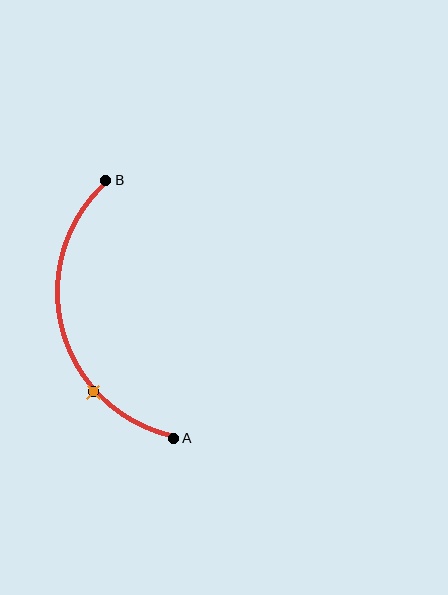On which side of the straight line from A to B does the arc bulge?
The arc bulges to the left of the straight line connecting A and B.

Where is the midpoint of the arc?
The arc midpoint is the point on the curve farthest from the straight line joining A and B. It sits to the left of that line.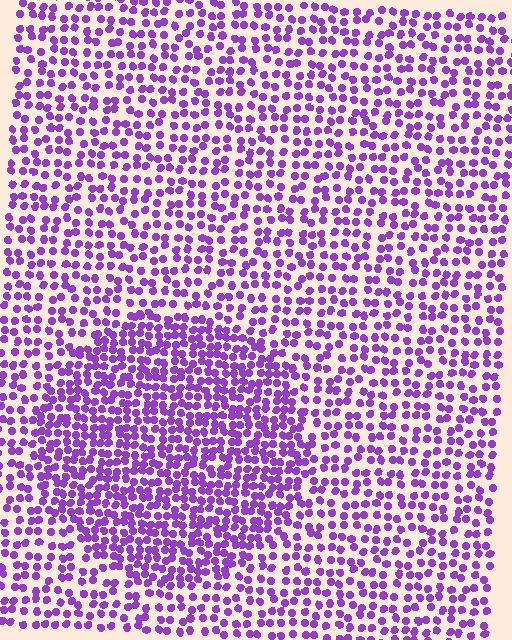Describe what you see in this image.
The image contains small purple elements arranged at two different densities. A circle-shaped region is visible where the elements are more densely packed than the surrounding area.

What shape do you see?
I see a circle.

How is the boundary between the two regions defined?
The boundary is defined by a change in element density (approximately 1.7x ratio). All elements are the same color, size, and shape.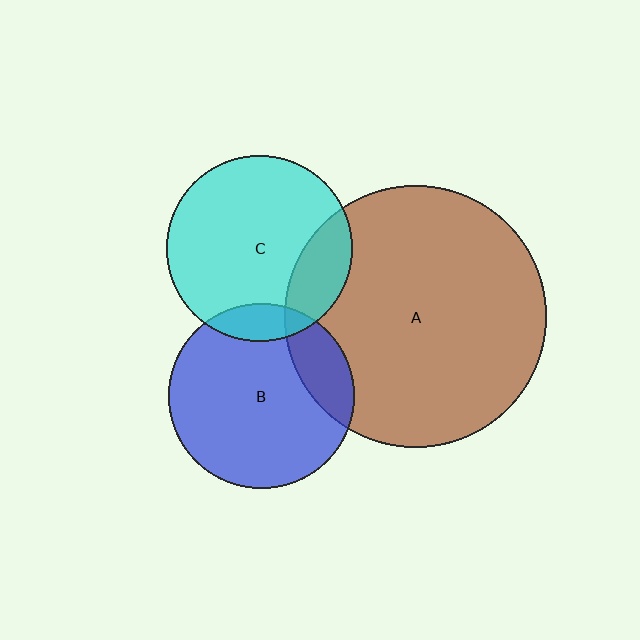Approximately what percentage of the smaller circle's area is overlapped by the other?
Approximately 20%.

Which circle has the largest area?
Circle A (brown).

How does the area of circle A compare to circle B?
Approximately 2.0 times.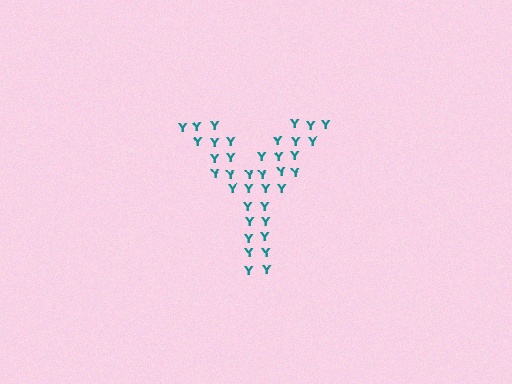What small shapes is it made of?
It is made of small letter Y's.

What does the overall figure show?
The overall figure shows the letter Y.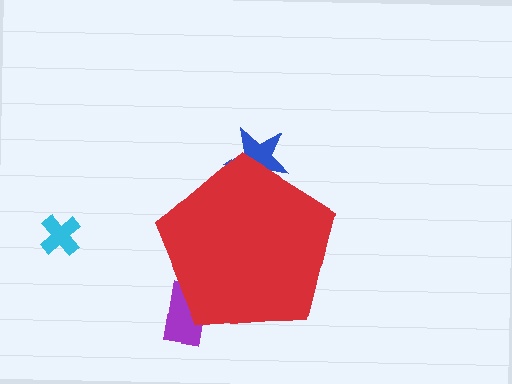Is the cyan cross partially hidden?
No, the cyan cross is fully visible.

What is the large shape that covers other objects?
A red pentagon.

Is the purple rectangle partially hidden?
Yes, the purple rectangle is partially hidden behind the red pentagon.